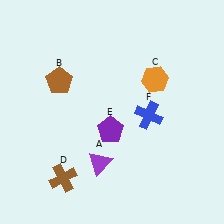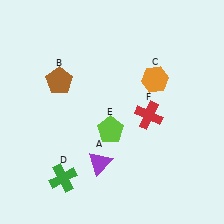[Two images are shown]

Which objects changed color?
D changed from brown to green. E changed from purple to lime. F changed from blue to red.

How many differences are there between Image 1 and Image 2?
There are 3 differences between the two images.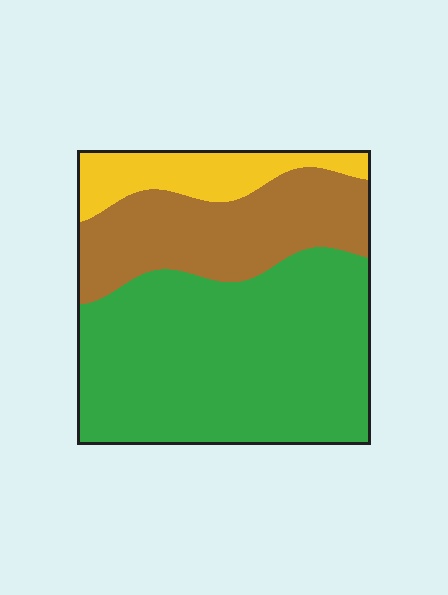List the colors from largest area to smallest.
From largest to smallest: green, brown, yellow.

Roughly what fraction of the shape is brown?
Brown covers around 30% of the shape.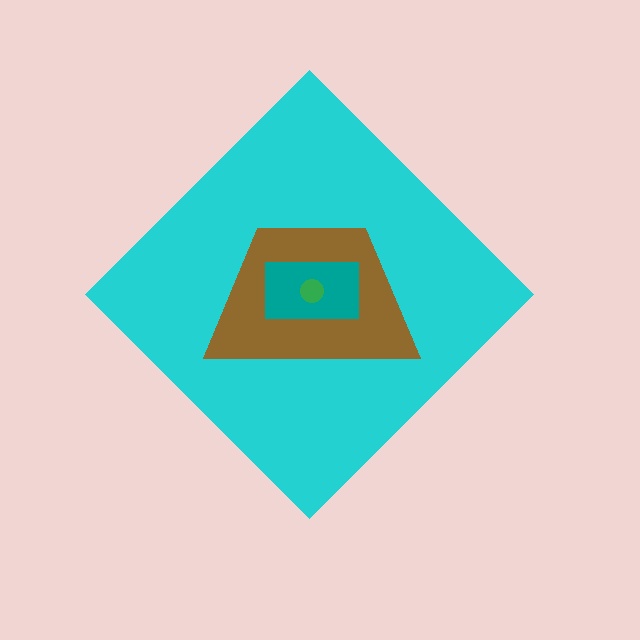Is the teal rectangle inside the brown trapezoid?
Yes.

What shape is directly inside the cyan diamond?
The brown trapezoid.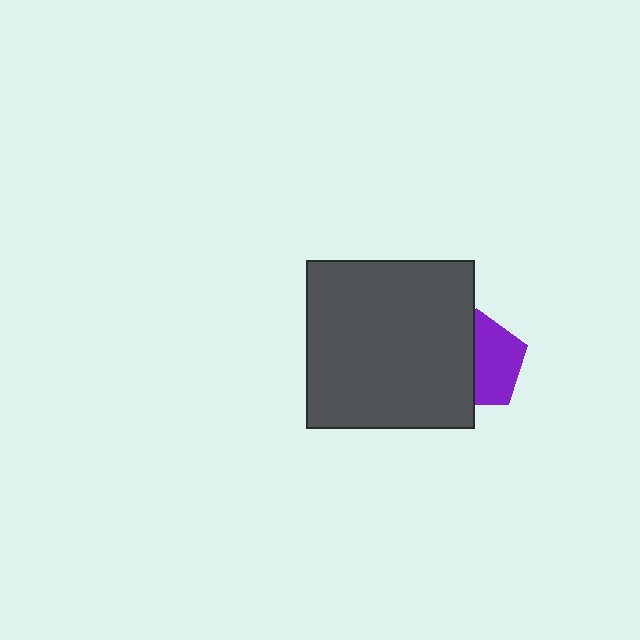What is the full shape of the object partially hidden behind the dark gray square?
The partially hidden object is a purple pentagon.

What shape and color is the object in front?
The object in front is a dark gray square.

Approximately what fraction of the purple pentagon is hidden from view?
Roughly 48% of the purple pentagon is hidden behind the dark gray square.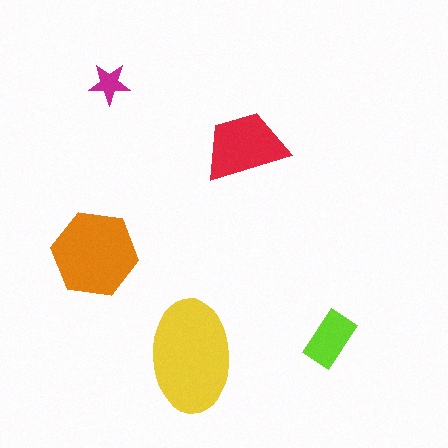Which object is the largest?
The yellow ellipse.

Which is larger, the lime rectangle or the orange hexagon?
The orange hexagon.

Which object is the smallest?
The magenta star.